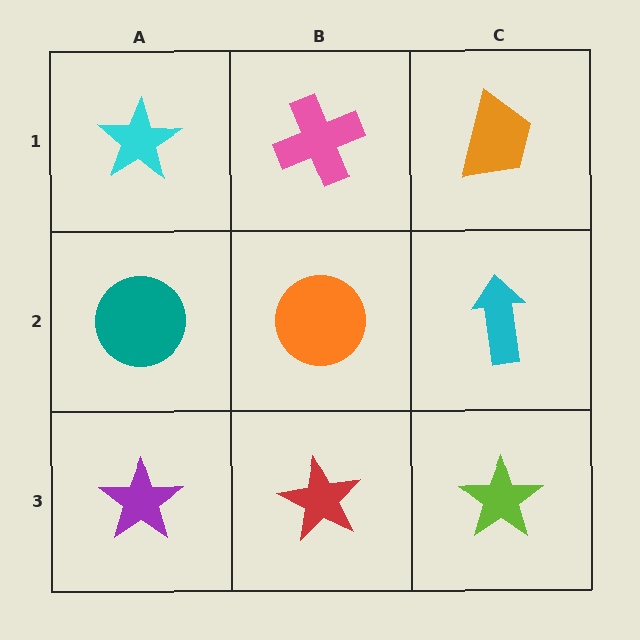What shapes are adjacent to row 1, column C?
A cyan arrow (row 2, column C), a pink cross (row 1, column B).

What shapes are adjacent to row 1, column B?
An orange circle (row 2, column B), a cyan star (row 1, column A), an orange trapezoid (row 1, column C).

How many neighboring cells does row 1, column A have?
2.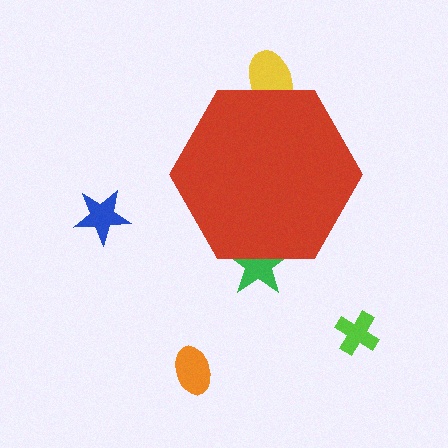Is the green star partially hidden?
Yes, the green star is partially hidden behind the red hexagon.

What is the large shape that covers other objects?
A red hexagon.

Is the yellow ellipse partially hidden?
Yes, the yellow ellipse is partially hidden behind the red hexagon.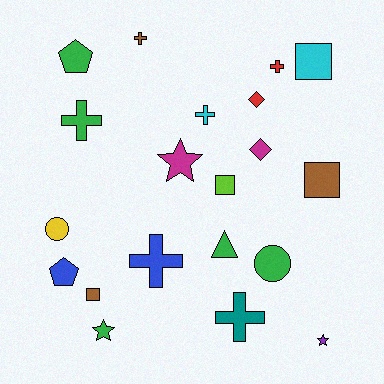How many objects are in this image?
There are 20 objects.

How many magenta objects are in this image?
There are 2 magenta objects.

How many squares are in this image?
There are 4 squares.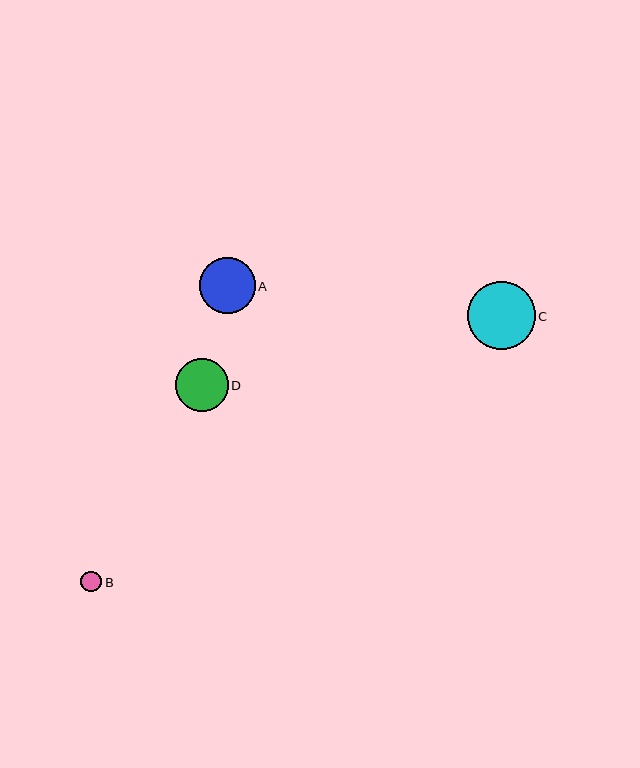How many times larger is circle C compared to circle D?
Circle C is approximately 1.3 times the size of circle D.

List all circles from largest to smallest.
From largest to smallest: C, A, D, B.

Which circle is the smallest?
Circle B is the smallest with a size of approximately 21 pixels.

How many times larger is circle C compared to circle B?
Circle C is approximately 3.3 times the size of circle B.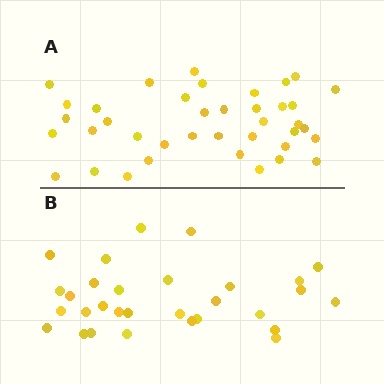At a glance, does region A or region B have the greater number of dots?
Region A (the top region) has more dots.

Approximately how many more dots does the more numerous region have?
Region A has roughly 8 or so more dots than region B.